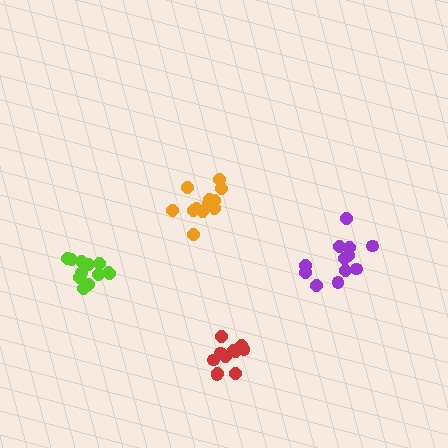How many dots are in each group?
Group 1: 12 dots, Group 2: 12 dots, Group 3: 11 dots, Group 4: 12 dots (47 total).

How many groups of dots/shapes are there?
There are 4 groups.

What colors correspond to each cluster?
The clusters are colored: orange, purple, red, lime.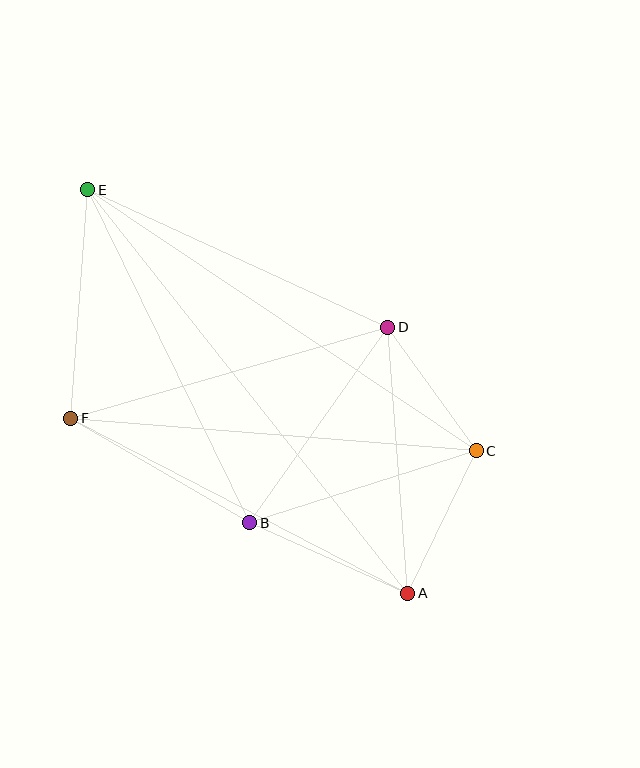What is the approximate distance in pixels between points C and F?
The distance between C and F is approximately 407 pixels.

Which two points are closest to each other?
Points C and D are closest to each other.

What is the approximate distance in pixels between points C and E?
The distance between C and E is approximately 468 pixels.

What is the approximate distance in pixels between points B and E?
The distance between B and E is approximately 370 pixels.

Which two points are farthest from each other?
Points A and E are farthest from each other.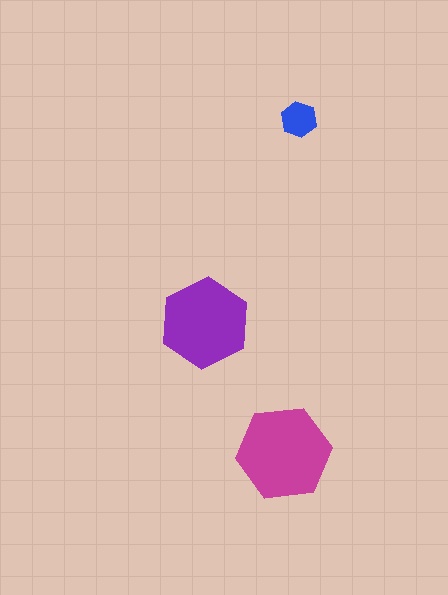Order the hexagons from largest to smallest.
the magenta one, the purple one, the blue one.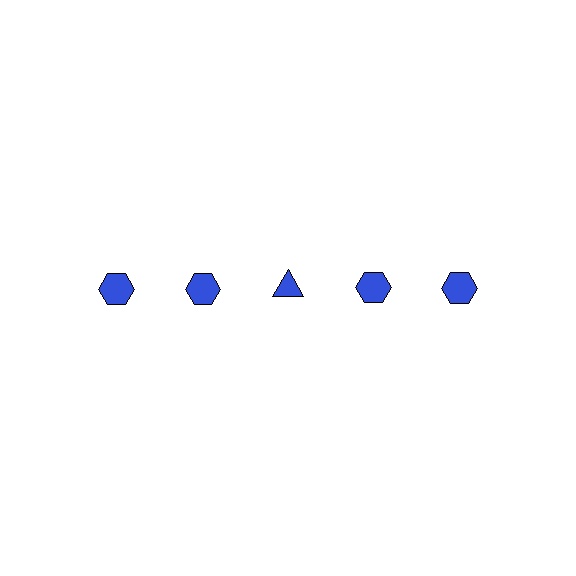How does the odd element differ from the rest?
It has a different shape: triangle instead of hexagon.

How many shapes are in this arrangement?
There are 5 shapes arranged in a grid pattern.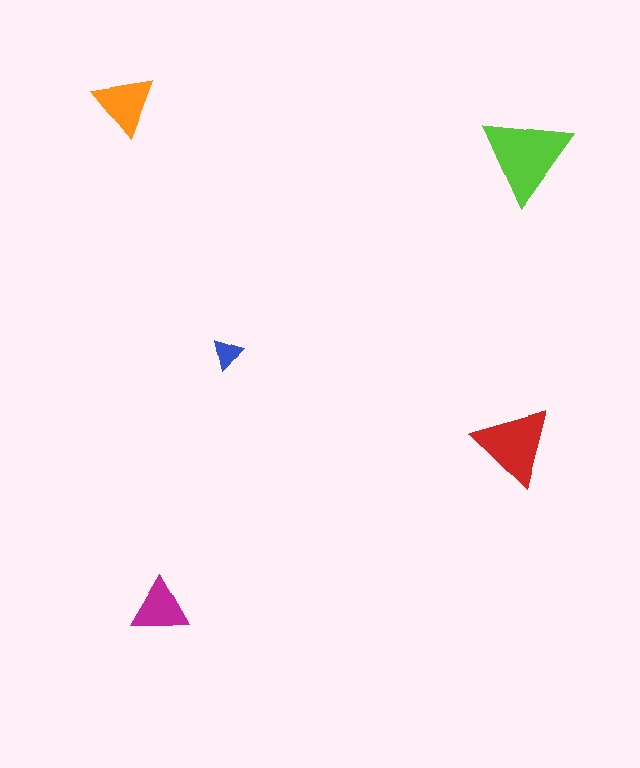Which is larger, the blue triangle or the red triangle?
The red one.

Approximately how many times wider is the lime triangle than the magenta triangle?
About 1.5 times wider.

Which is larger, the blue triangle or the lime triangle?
The lime one.